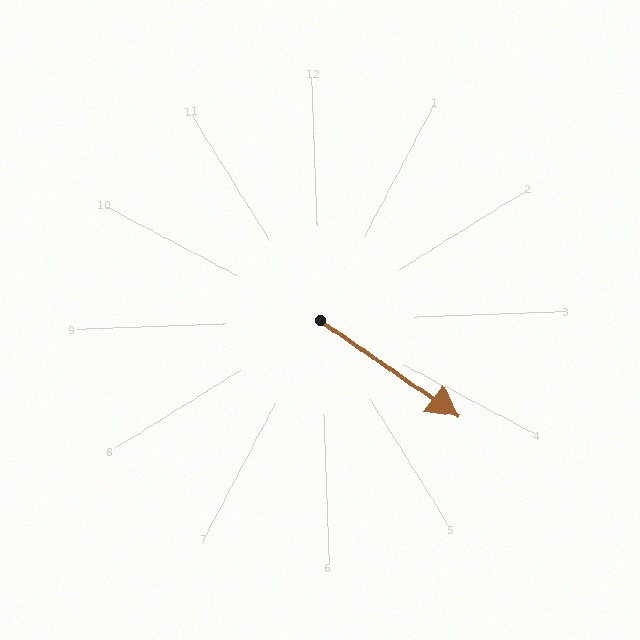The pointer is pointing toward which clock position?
Roughly 4 o'clock.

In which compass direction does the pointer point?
Southeast.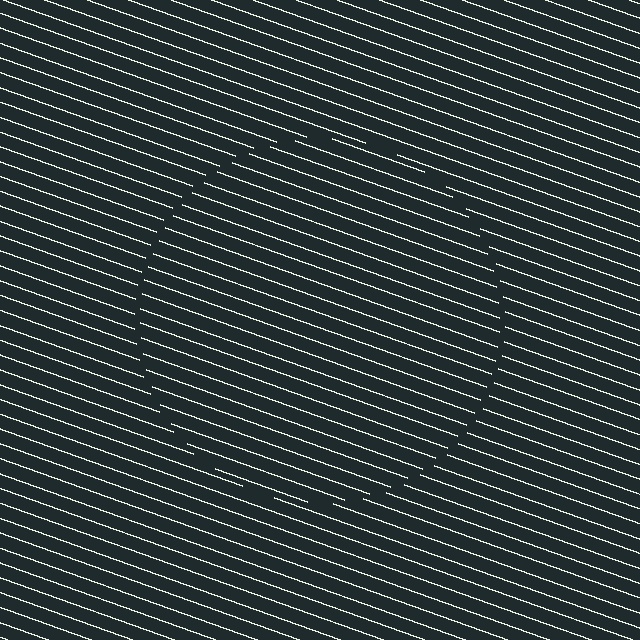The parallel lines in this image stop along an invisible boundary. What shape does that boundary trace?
An illusory circle. The interior of the shape contains the same grating, shifted by half a period — the contour is defined by the phase discontinuity where line-ends from the inner and outer gratings abut.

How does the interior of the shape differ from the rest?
The interior of the shape contains the same grating, shifted by half a period — the contour is defined by the phase discontinuity where line-ends from the inner and outer gratings abut.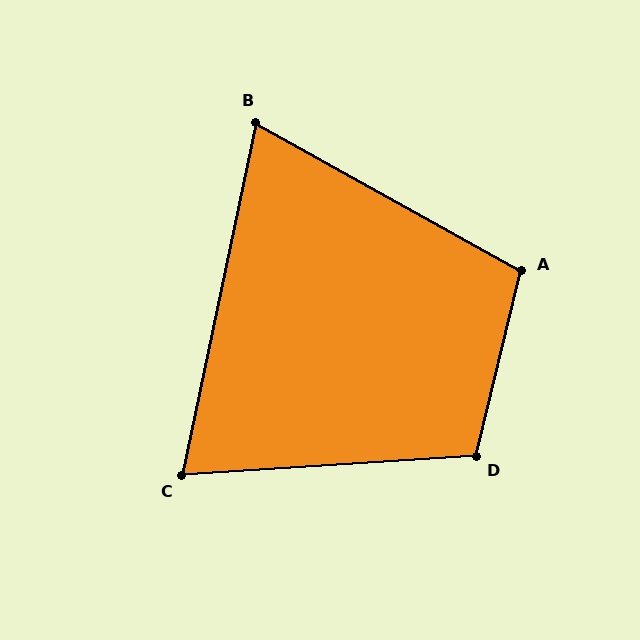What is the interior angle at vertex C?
Approximately 75 degrees (acute).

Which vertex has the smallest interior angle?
B, at approximately 73 degrees.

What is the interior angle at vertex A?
Approximately 105 degrees (obtuse).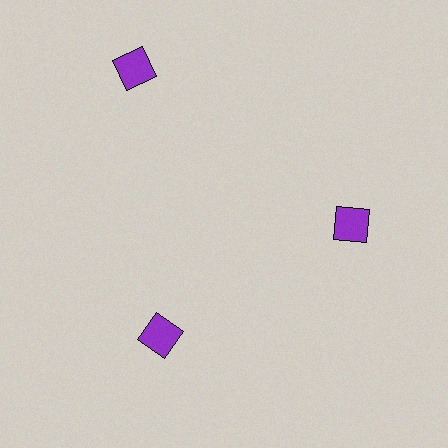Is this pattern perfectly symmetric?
No. The 3 purple diamonds are arranged in a ring, but one element near the 11 o'clock position is pushed outward from the center, breaking the 3-fold rotational symmetry.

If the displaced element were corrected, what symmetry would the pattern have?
It would have 3-fold rotational symmetry — the pattern would map onto itself every 120 degrees.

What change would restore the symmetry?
The symmetry would be restored by moving it inward, back onto the ring so that all 3 diamonds sit at equal angles and equal distance from the center.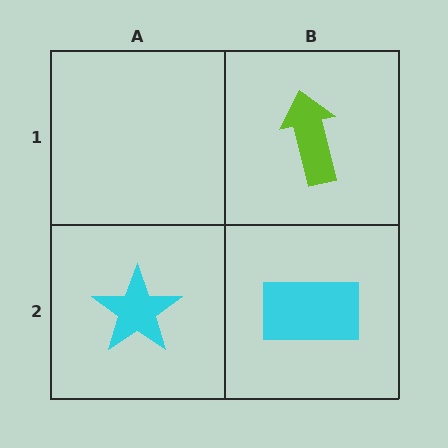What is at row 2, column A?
A cyan star.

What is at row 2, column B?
A cyan rectangle.